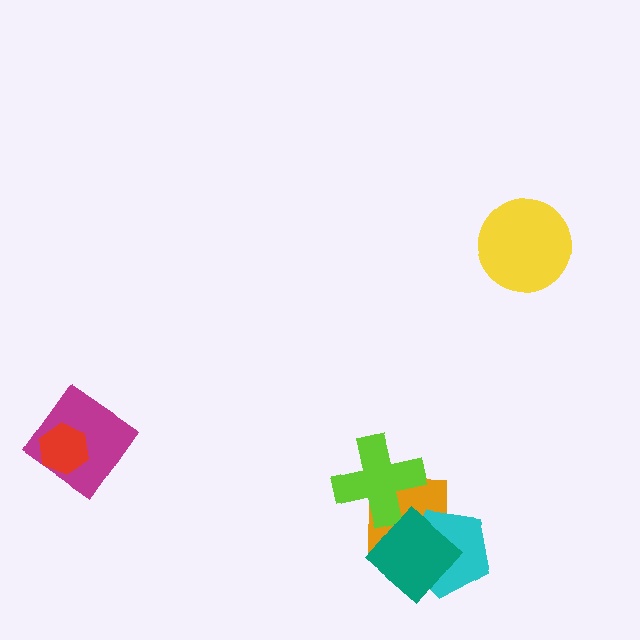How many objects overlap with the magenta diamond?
1 object overlaps with the magenta diamond.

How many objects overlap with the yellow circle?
0 objects overlap with the yellow circle.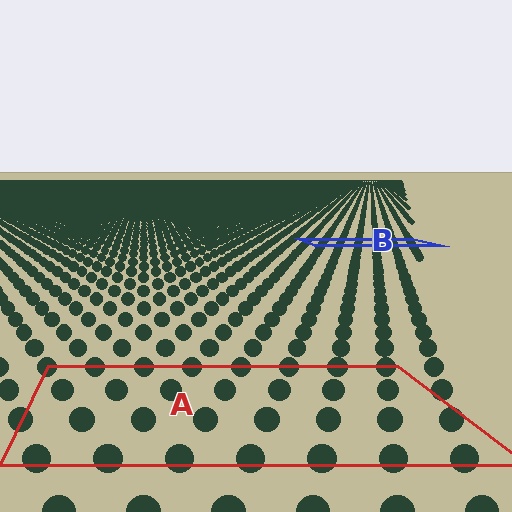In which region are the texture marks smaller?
The texture marks are smaller in region B, because it is farther away.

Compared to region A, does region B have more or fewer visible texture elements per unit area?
Region B has more texture elements per unit area — they are packed more densely because it is farther away.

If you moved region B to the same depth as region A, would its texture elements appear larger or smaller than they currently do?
They would appear larger. At a closer depth, the same texture elements are projected at a bigger on-screen size.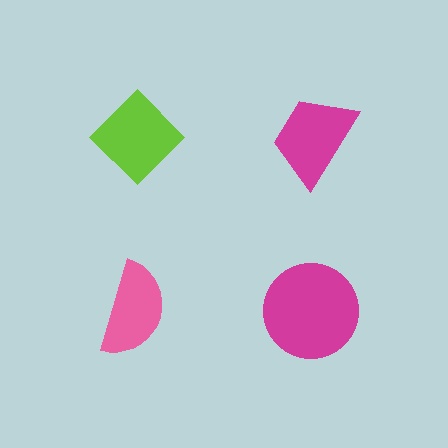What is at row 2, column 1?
A pink semicircle.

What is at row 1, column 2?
A magenta trapezoid.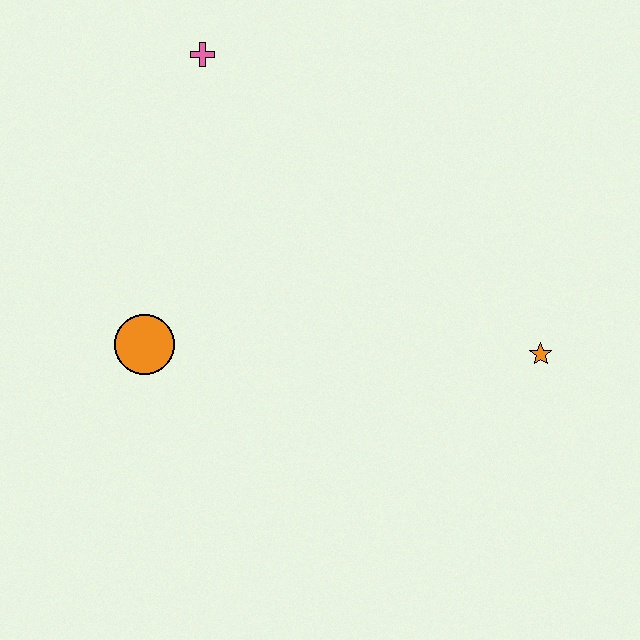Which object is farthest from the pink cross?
The orange star is farthest from the pink cross.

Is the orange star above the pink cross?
No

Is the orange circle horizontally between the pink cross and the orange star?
No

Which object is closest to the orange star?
The orange circle is closest to the orange star.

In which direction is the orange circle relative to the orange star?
The orange circle is to the left of the orange star.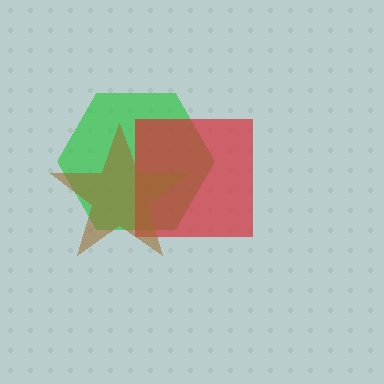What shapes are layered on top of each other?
The layered shapes are: a green hexagon, a red square, a brown star.